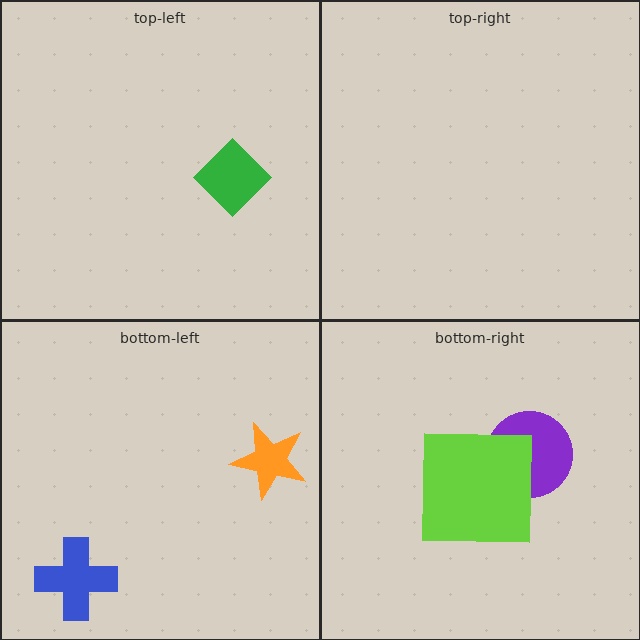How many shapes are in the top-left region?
1.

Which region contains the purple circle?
The bottom-right region.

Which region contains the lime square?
The bottom-right region.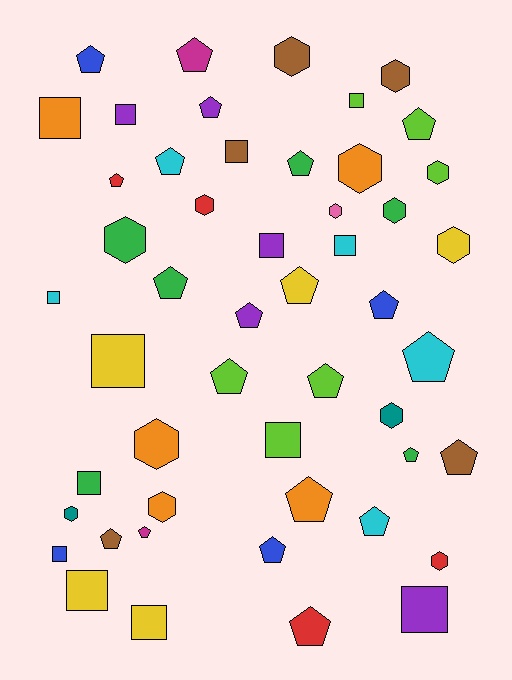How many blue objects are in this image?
There are 4 blue objects.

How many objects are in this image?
There are 50 objects.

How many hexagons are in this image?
There are 14 hexagons.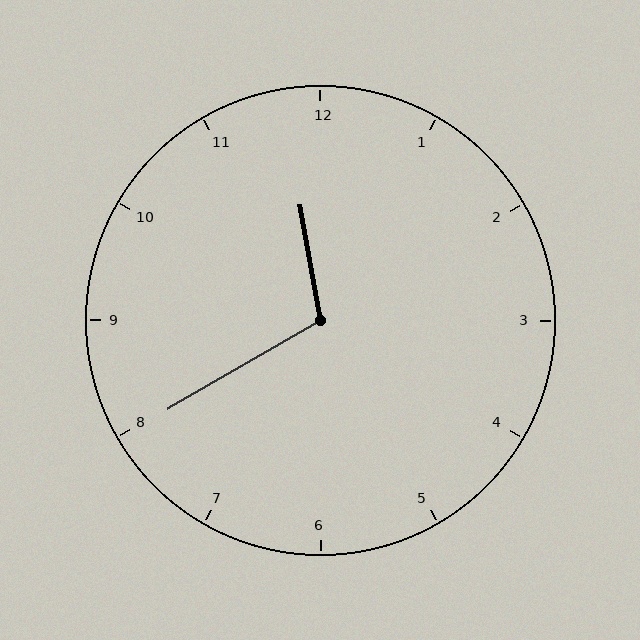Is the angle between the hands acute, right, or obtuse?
It is obtuse.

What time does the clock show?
11:40.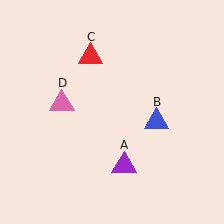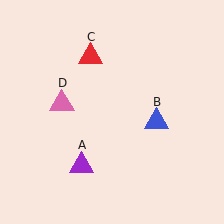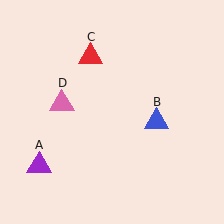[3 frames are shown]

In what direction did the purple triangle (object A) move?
The purple triangle (object A) moved left.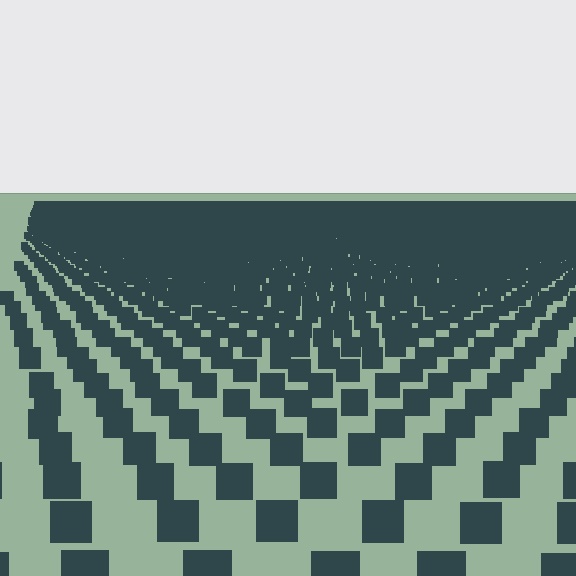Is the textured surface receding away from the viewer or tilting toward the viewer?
The surface is receding away from the viewer. Texture elements get smaller and denser toward the top.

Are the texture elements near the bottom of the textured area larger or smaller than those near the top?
Larger. Near the bottom, elements are closer to the viewer and appear at a bigger on-screen size.